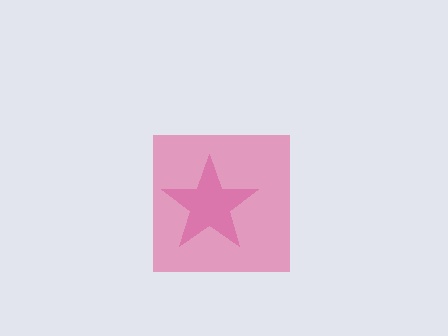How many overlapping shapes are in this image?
There are 2 overlapping shapes in the image.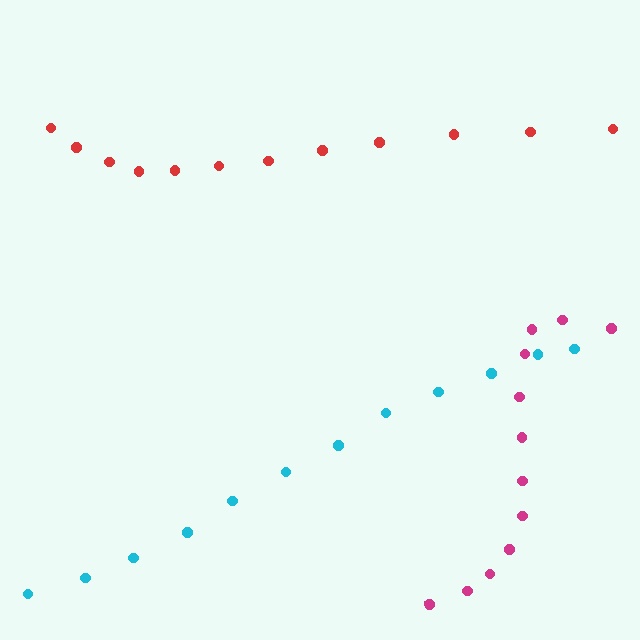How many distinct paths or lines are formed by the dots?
There are 3 distinct paths.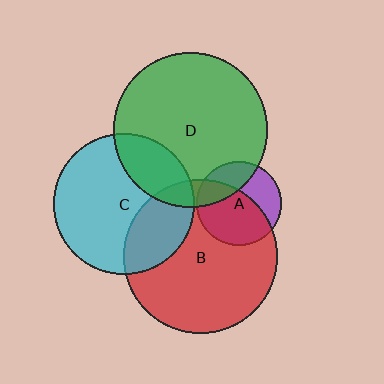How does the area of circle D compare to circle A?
Approximately 3.4 times.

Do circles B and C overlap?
Yes.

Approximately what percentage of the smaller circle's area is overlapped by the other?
Approximately 30%.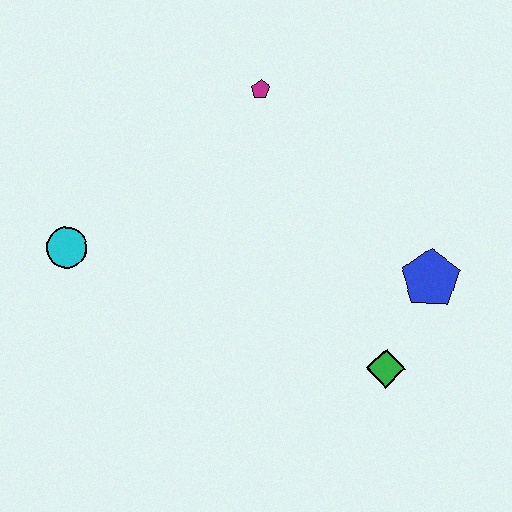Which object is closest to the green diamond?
The blue pentagon is closest to the green diamond.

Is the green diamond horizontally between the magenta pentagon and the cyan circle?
No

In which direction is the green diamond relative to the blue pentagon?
The green diamond is below the blue pentagon.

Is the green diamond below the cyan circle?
Yes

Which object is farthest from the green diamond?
The cyan circle is farthest from the green diamond.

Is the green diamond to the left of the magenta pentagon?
No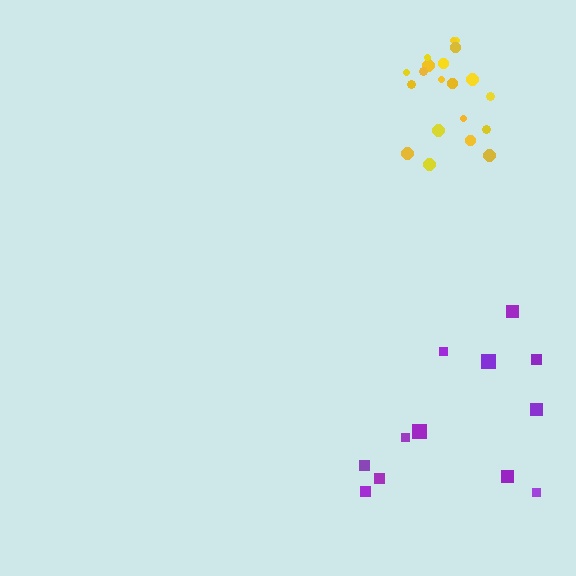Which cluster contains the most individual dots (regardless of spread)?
Yellow (20).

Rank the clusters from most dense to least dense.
yellow, purple.